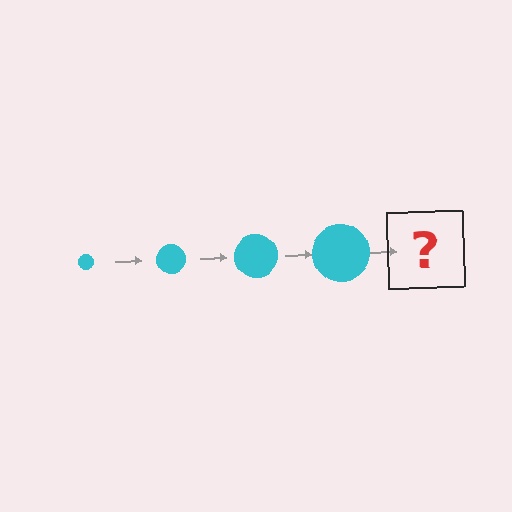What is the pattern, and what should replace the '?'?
The pattern is that the circle gets progressively larger each step. The '?' should be a cyan circle, larger than the previous one.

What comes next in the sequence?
The next element should be a cyan circle, larger than the previous one.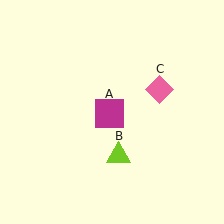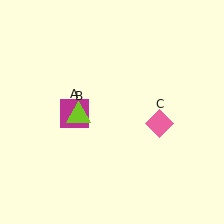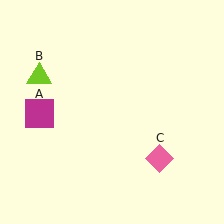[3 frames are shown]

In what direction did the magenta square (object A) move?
The magenta square (object A) moved left.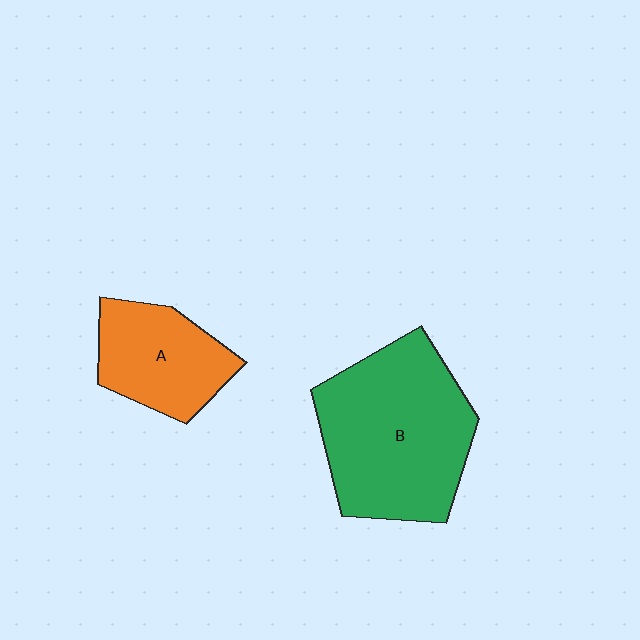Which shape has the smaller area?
Shape A (orange).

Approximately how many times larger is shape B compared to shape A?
Approximately 1.9 times.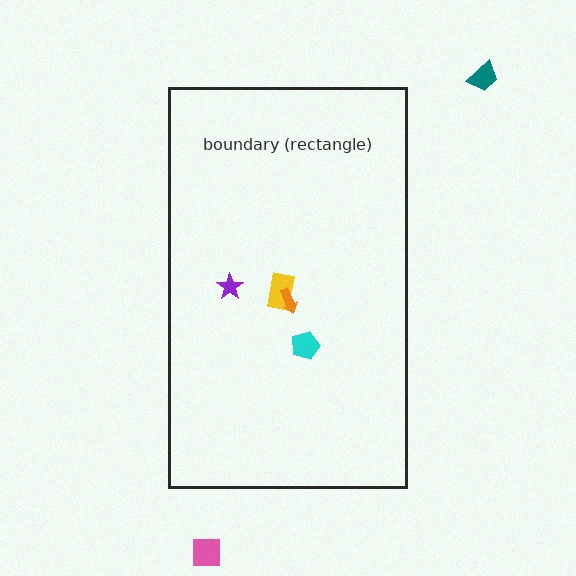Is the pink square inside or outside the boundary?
Outside.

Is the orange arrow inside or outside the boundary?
Inside.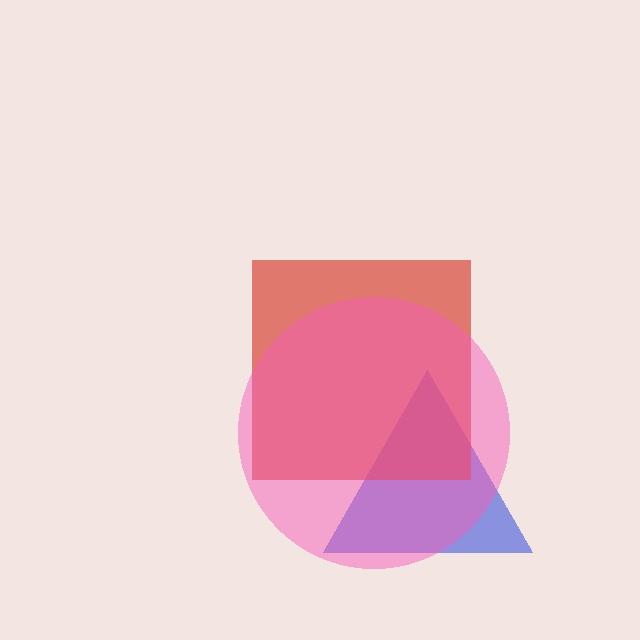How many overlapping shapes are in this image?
There are 3 overlapping shapes in the image.